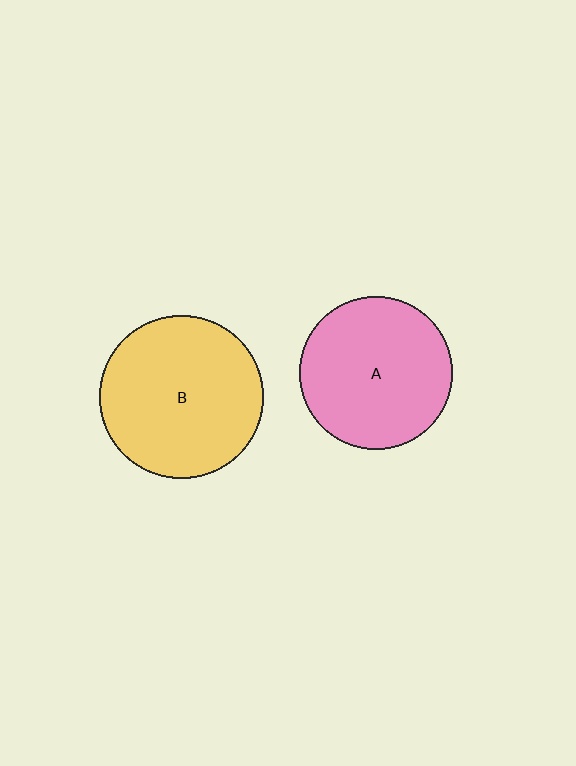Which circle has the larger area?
Circle B (yellow).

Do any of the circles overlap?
No, none of the circles overlap.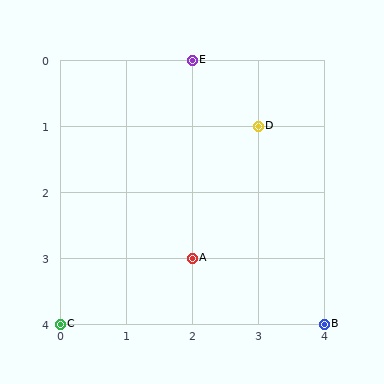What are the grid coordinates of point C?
Point C is at grid coordinates (0, 4).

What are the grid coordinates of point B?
Point B is at grid coordinates (4, 4).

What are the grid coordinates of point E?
Point E is at grid coordinates (2, 0).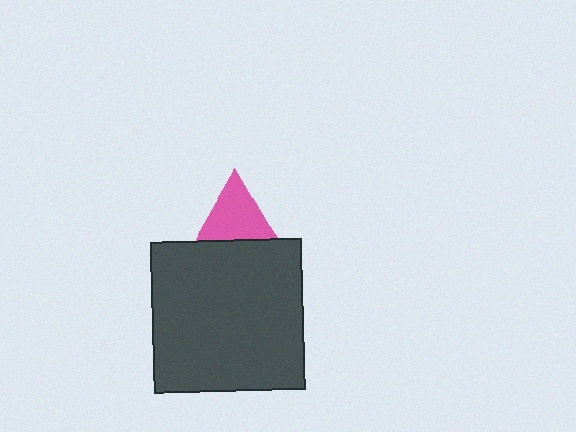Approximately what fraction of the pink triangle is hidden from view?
Roughly 36% of the pink triangle is hidden behind the dark gray square.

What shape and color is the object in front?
The object in front is a dark gray square.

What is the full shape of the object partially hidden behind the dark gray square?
The partially hidden object is a pink triangle.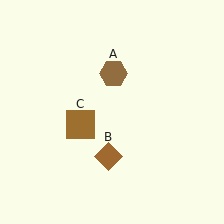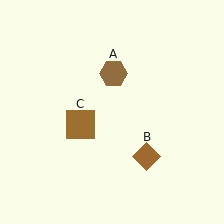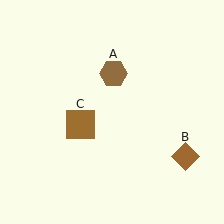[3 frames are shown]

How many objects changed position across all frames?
1 object changed position: brown diamond (object B).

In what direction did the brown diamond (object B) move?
The brown diamond (object B) moved right.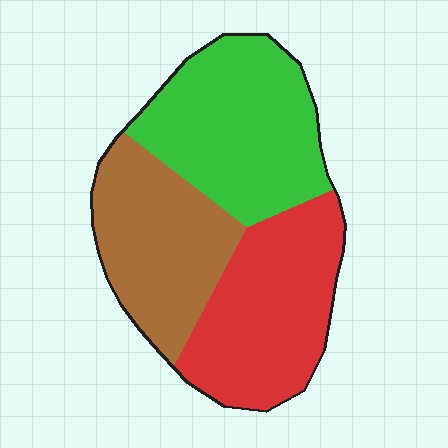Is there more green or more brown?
Green.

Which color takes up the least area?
Brown, at roughly 30%.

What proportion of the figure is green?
Green takes up about three eighths (3/8) of the figure.